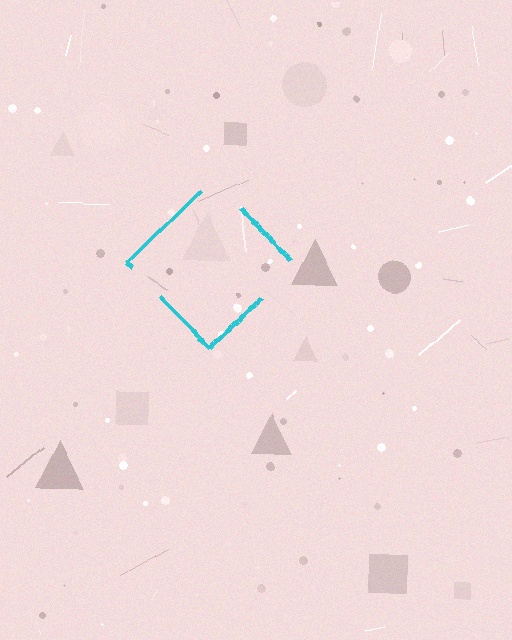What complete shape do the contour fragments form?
The contour fragments form a diamond.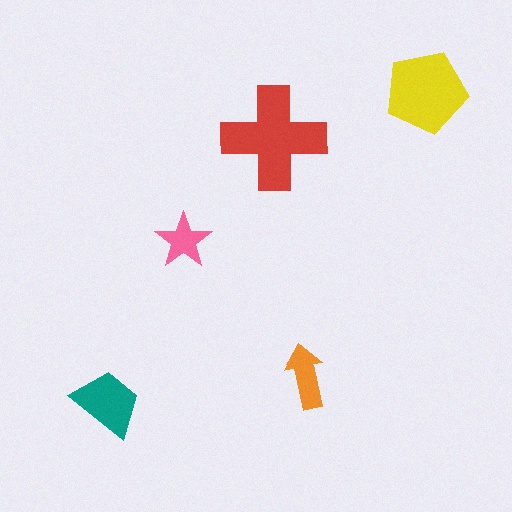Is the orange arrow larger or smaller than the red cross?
Smaller.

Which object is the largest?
The red cross.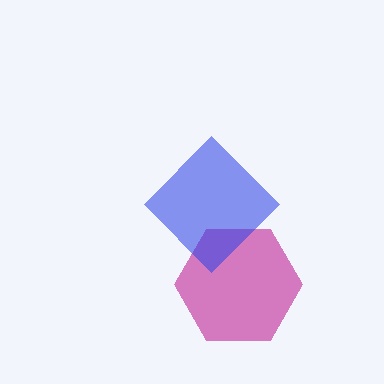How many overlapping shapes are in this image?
There are 2 overlapping shapes in the image.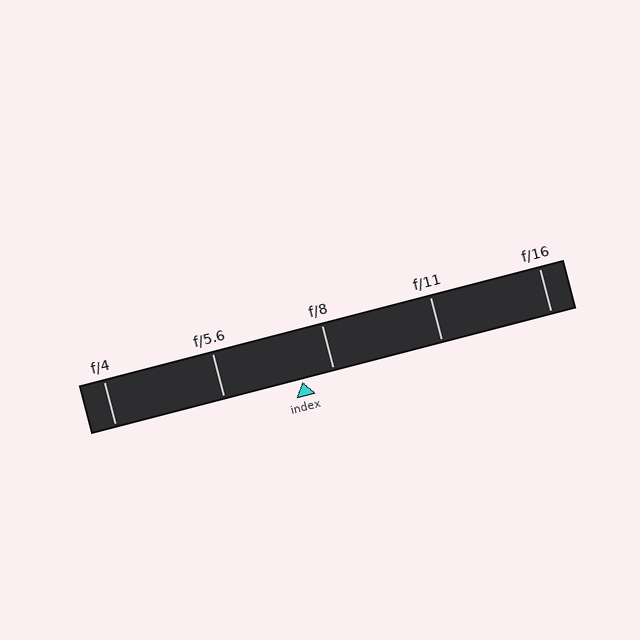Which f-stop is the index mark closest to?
The index mark is closest to f/8.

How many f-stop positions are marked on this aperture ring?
There are 5 f-stop positions marked.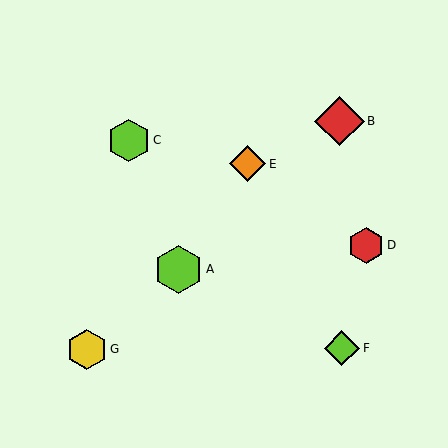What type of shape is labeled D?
Shape D is a red hexagon.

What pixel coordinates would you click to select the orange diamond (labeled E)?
Click at (248, 164) to select the orange diamond E.